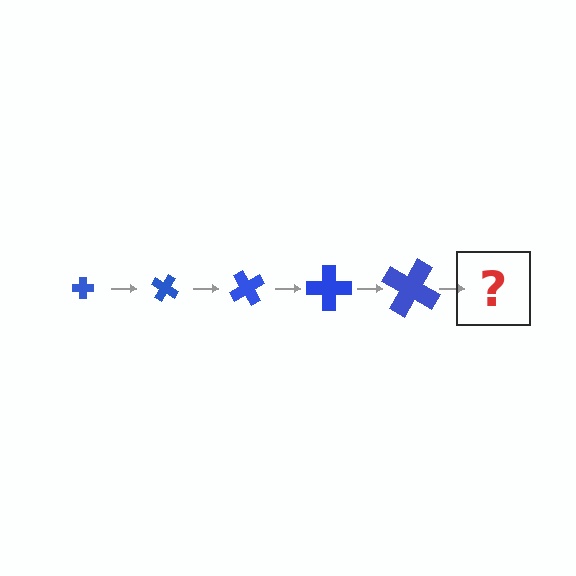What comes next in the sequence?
The next element should be a cross, larger than the previous one and rotated 150 degrees from the start.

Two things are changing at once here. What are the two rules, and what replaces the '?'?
The two rules are that the cross grows larger each step and it rotates 30 degrees each step. The '?' should be a cross, larger than the previous one and rotated 150 degrees from the start.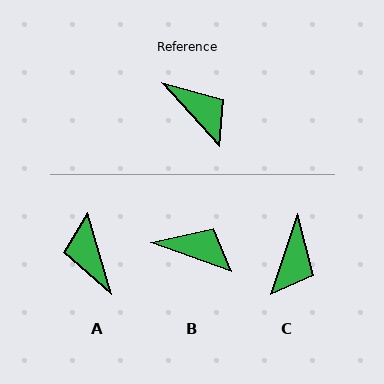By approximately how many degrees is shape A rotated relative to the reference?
Approximately 153 degrees counter-clockwise.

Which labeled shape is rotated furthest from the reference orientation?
A, about 153 degrees away.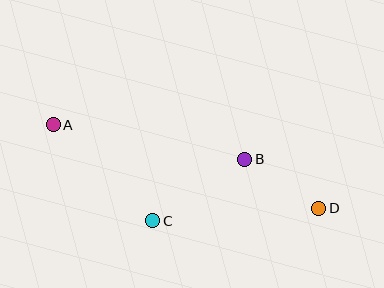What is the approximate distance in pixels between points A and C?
The distance between A and C is approximately 138 pixels.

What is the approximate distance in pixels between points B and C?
The distance between B and C is approximately 111 pixels.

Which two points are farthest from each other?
Points A and D are farthest from each other.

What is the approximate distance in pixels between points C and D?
The distance between C and D is approximately 167 pixels.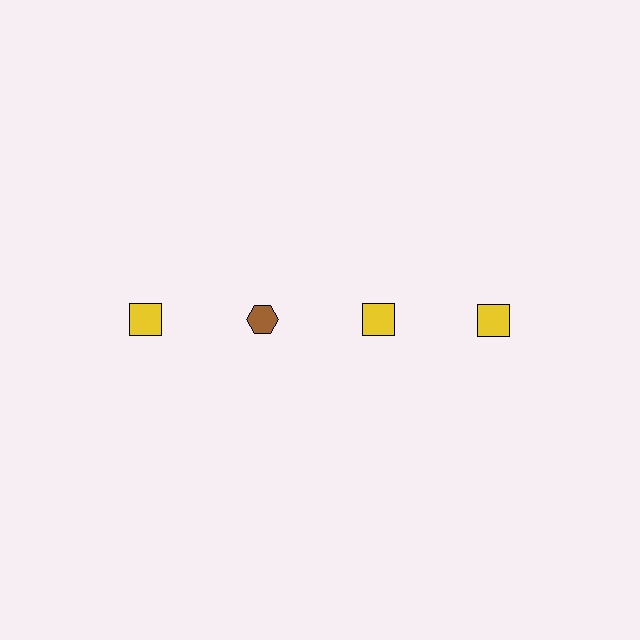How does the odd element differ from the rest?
It differs in both color (brown instead of yellow) and shape (hexagon instead of square).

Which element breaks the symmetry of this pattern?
The brown hexagon in the top row, second from left column breaks the symmetry. All other shapes are yellow squares.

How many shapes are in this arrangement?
There are 4 shapes arranged in a grid pattern.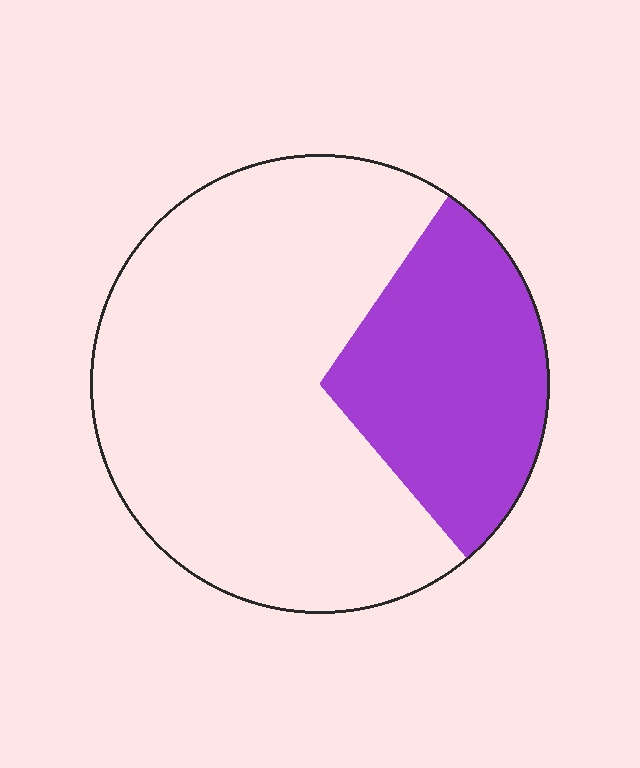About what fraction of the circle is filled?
About one third (1/3).